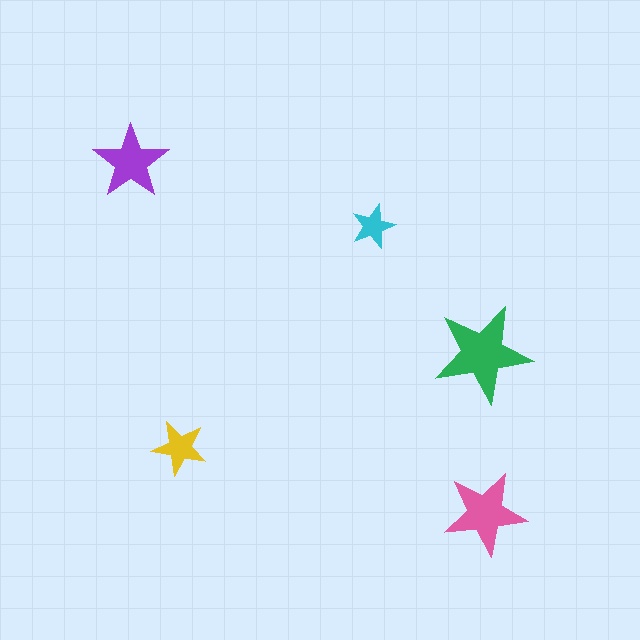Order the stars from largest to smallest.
the green one, the pink one, the purple one, the yellow one, the cyan one.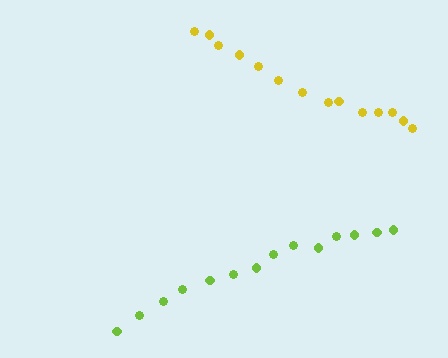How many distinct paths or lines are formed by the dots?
There are 2 distinct paths.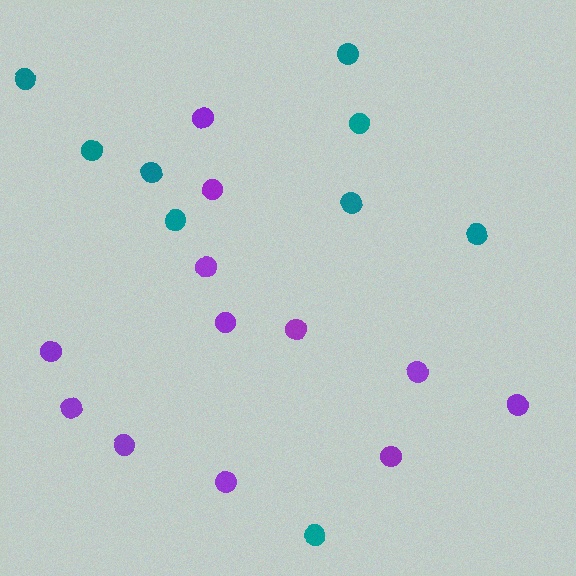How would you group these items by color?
There are 2 groups: one group of teal circles (9) and one group of purple circles (12).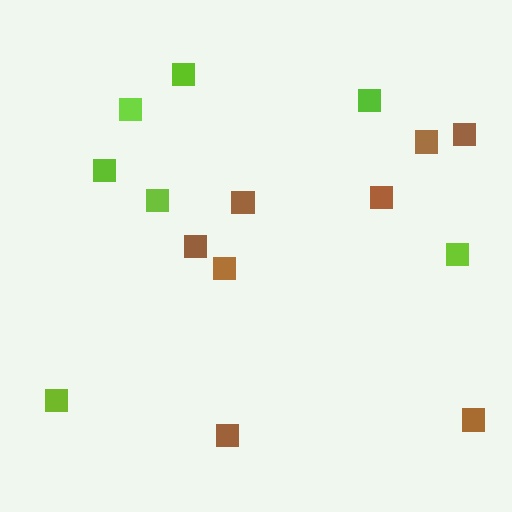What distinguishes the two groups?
There are 2 groups: one group of brown squares (8) and one group of lime squares (7).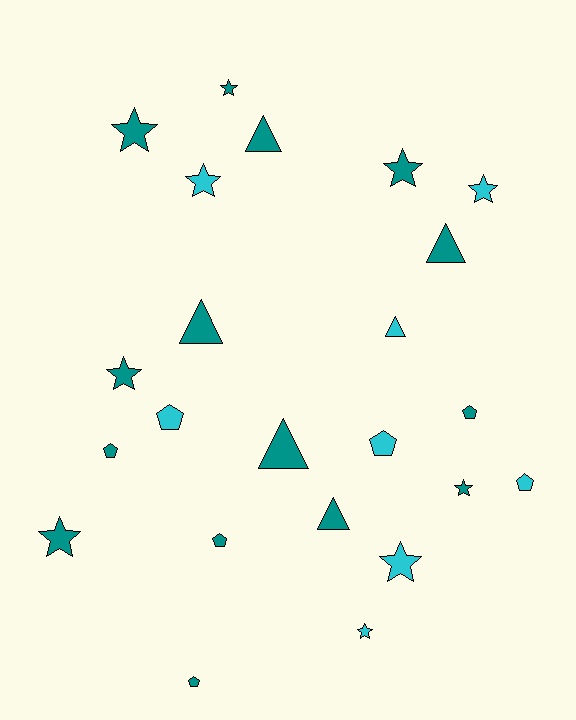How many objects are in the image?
There are 23 objects.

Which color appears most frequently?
Teal, with 15 objects.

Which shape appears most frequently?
Star, with 10 objects.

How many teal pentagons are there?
There are 4 teal pentagons.